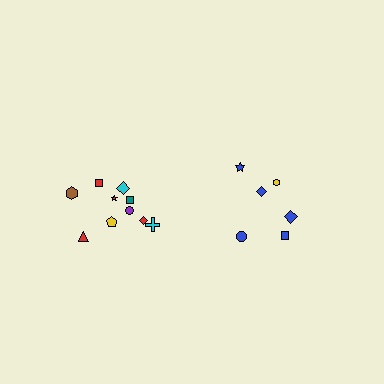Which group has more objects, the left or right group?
The left group.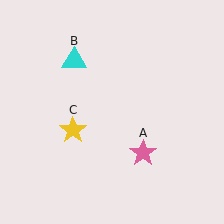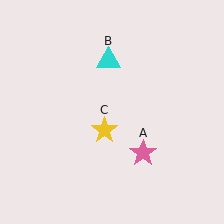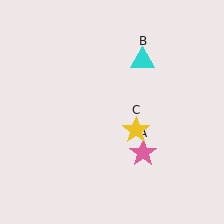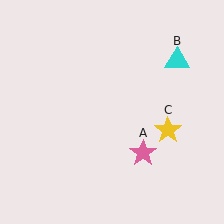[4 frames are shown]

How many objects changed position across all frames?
2 objects changed position: cyan triangle (object B), yellow star (object C).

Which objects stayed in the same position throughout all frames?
Pink star (object A) remained stationary.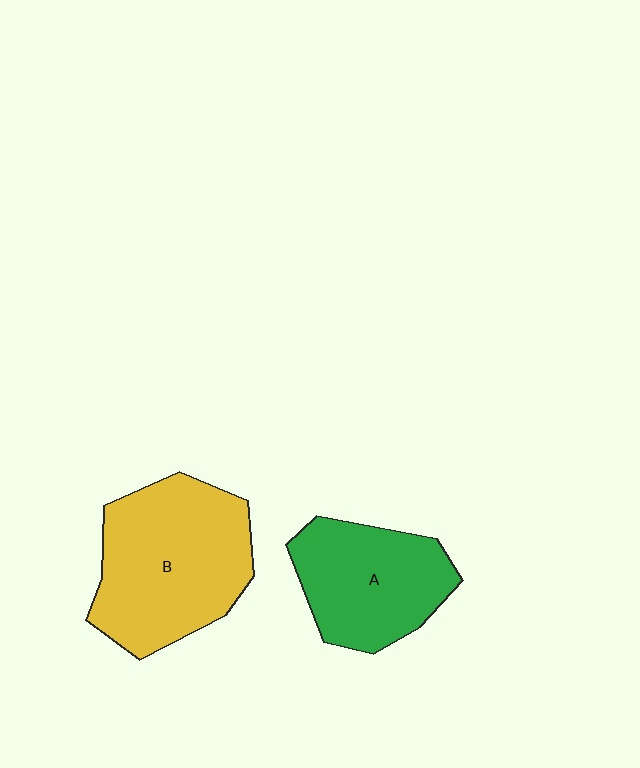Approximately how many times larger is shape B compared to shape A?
Approximately 1.4 times.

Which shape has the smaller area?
Shape A (green).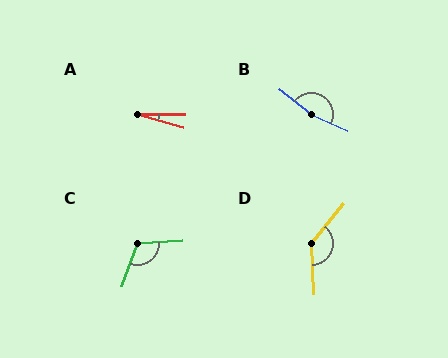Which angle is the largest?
B, at approximately 165 degrees.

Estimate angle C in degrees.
Approximately 113 degrees.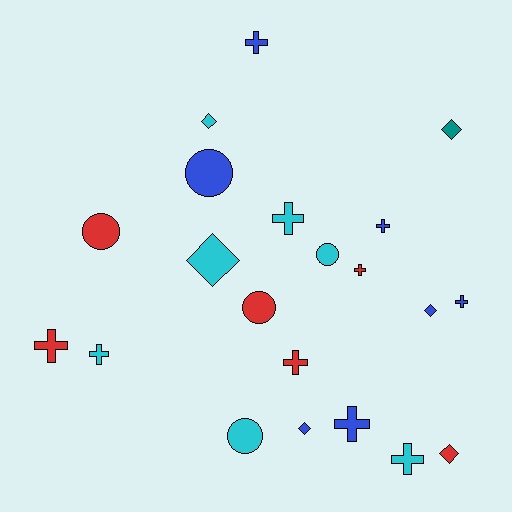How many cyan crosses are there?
There are 3 cyan crosses.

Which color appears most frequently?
Blue, with 7 objects.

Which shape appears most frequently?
Cross, with 10 objects.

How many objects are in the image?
There are 21 objects.